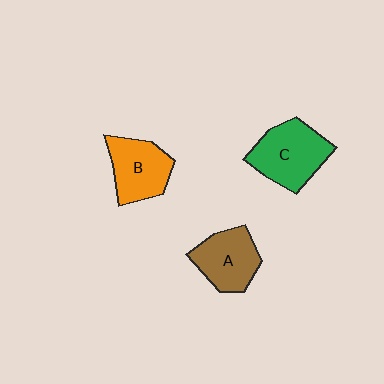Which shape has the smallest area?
Shape A (brown).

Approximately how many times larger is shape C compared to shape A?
Approximately 1.2 times.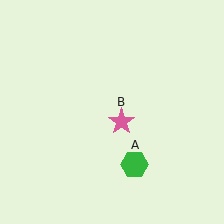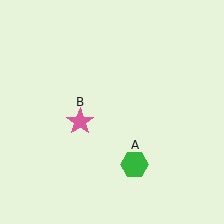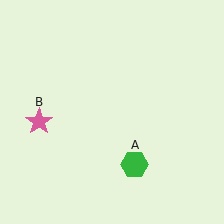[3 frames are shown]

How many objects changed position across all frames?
1 object changed position: pink star (object B).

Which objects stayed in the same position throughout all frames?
Green hexagon (object A) remained stationary.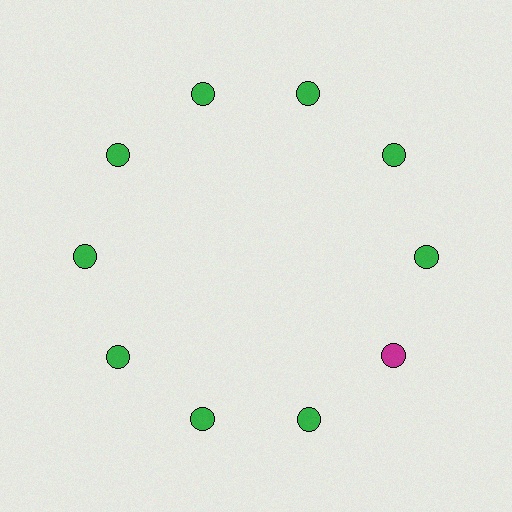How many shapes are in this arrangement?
There are 10 shapes arranged in a ring pattern.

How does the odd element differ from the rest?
It has a different color: magenta instead of green.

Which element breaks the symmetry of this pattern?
The magenta circle at roughly the 4 o'clock position breaks the symmetry. All other shapes are green circles.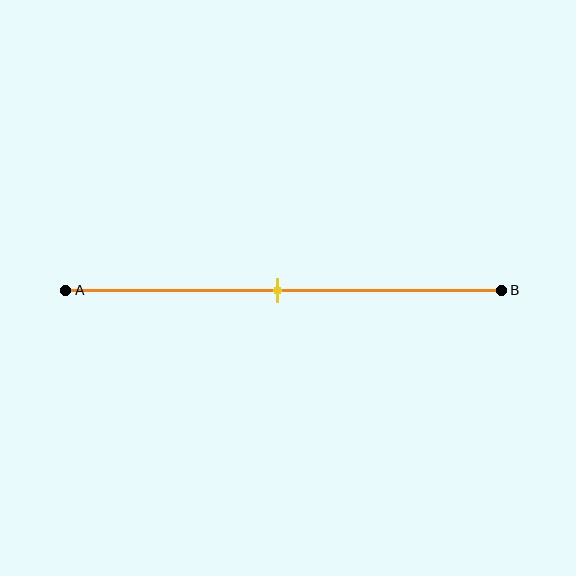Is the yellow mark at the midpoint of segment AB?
Yes, the mark is approximately at the midpoint.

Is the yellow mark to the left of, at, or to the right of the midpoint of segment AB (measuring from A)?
The yellow mark is approximately at the midpoint of segment AB.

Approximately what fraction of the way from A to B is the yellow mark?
The yellow mark is approximately 50% of the way from A to B.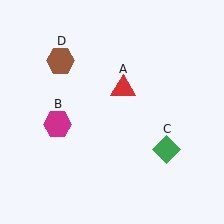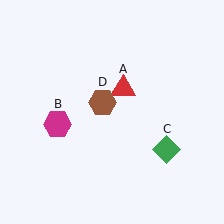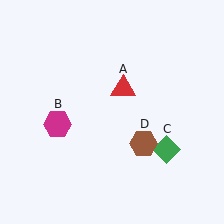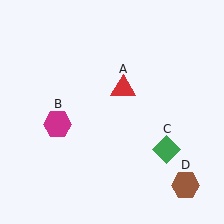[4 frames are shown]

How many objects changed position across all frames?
1 object changed position: brown hexagon (object D).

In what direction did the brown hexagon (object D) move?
The brown hexagon (object D) moved down and to the right.